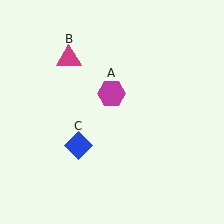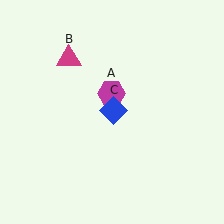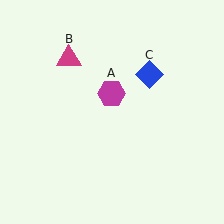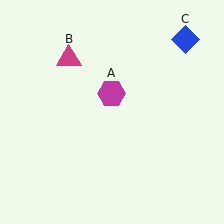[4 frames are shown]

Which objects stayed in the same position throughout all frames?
Magenta hexagon (object A) and magenta triangle (object B) remained stationary.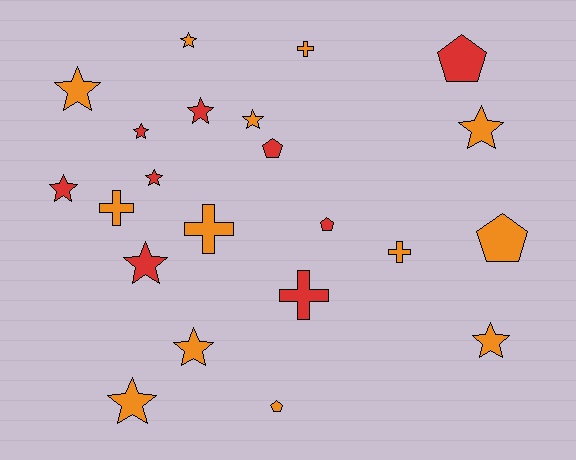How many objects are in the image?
There are 22 objects.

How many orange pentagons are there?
There are 2 orange pentagons.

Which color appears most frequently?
Orange, with 13 objects.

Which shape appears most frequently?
Star, with 12 objects.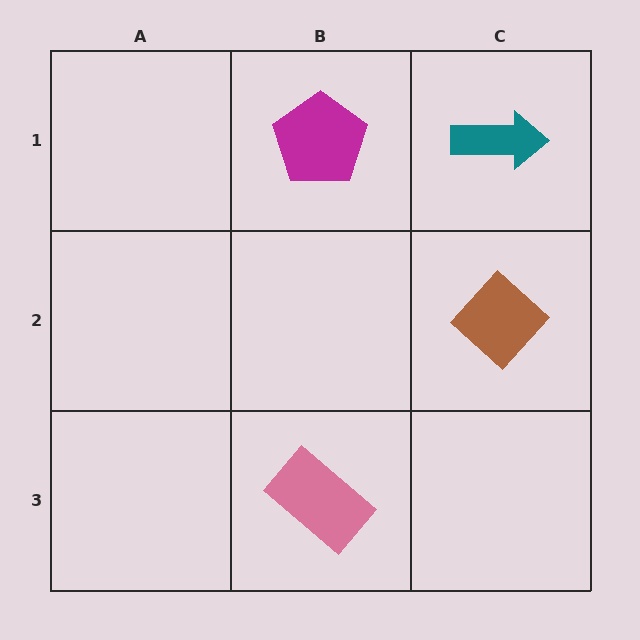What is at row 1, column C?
A teal arrow.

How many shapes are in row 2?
1 shape.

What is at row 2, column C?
A brown diamond.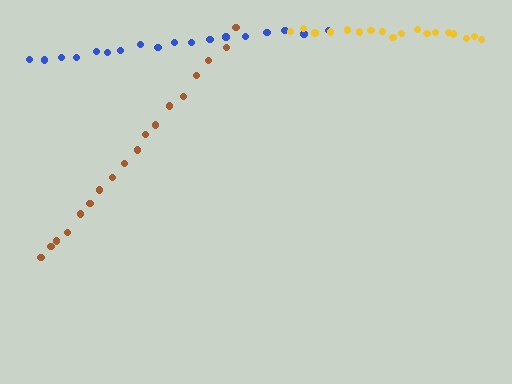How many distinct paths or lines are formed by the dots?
There are 3 distinct paths.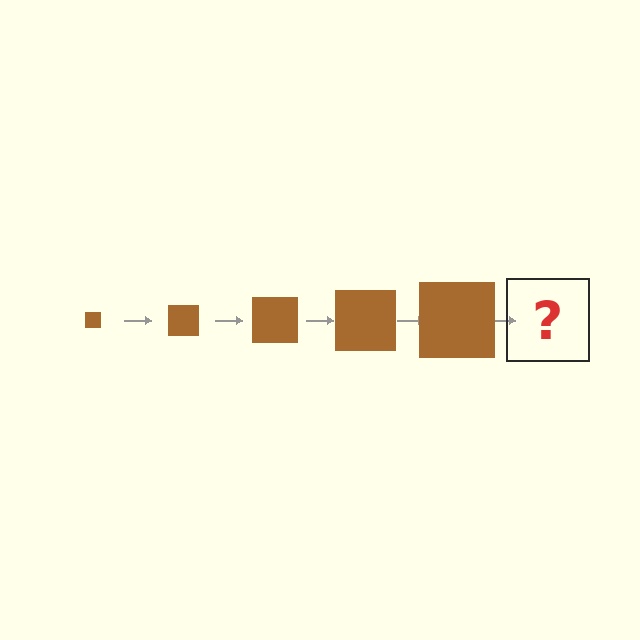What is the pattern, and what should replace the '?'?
The pattern is that the square gets progressively larger each step. The '?' should be a brown square, larger than the previous one.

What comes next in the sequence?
The next element should be a brown square, larger than the previous one.